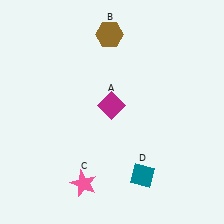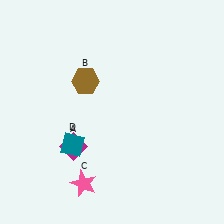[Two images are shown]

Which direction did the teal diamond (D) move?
The teal diamond (D) moved left.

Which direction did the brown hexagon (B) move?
The brown hexagon (B) moved down.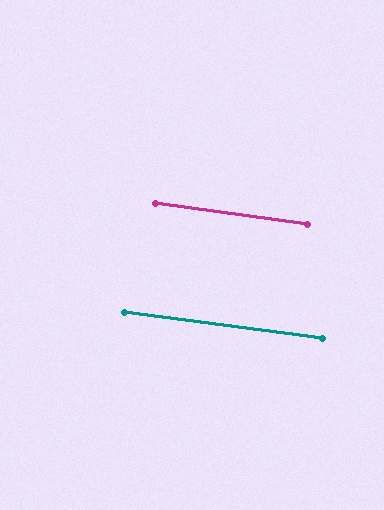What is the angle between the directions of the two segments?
Approximately 1 degree.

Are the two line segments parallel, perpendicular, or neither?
Parallel — their directions differ by only 0.5°.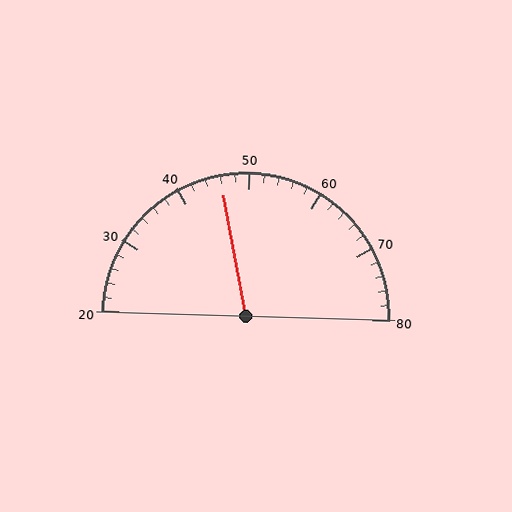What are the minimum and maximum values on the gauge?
The gauge ranges from 20 to 80.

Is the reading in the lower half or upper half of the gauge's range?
The reading is in the lower half of the range (20 to 80).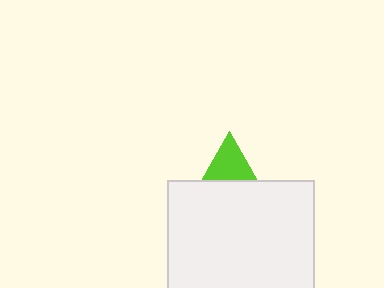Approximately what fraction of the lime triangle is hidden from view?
Roughly 63% of the lime triangle is hidden behind the white square.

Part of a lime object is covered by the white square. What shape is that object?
It is a triangle.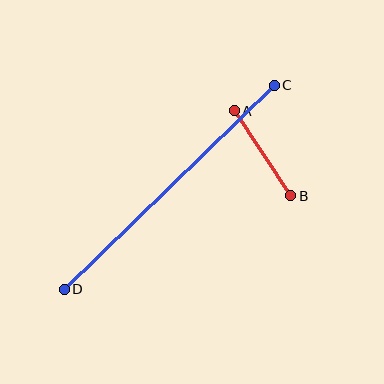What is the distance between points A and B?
The distance is approximately 102 pixels.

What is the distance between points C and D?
The distance is approximately 293 pixels.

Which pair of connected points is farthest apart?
Points C and D are farthest apart.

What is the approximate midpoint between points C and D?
The midpoint is at approximately (169, 187) pixels.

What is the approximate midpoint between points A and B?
The midpoint is at approximately (262, 153) pixels.